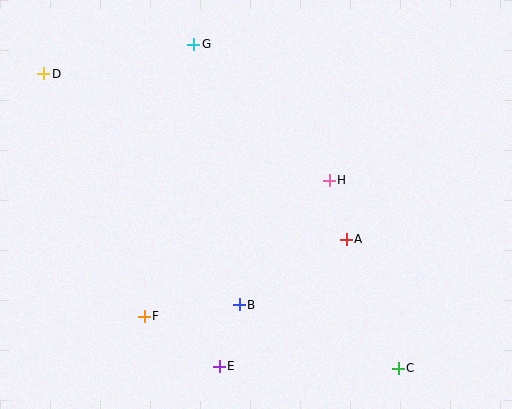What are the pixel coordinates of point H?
Point H is at (329, 180).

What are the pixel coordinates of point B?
Point B is at (239, 305).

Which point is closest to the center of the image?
Point H at (329, 180) is closest to the center.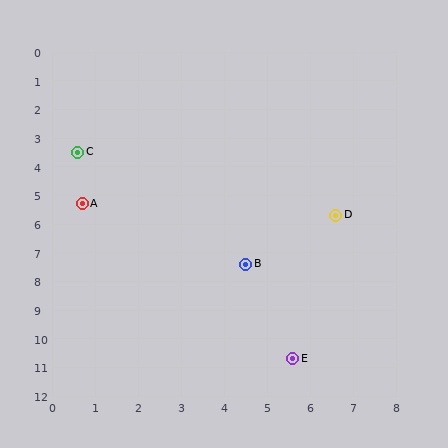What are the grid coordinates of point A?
Point A is at approximately (0.7, 5.3).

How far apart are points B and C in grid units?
Points B and C are about 5.5 grid units apart.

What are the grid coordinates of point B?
Point B is at approximately (4.5, 7.4).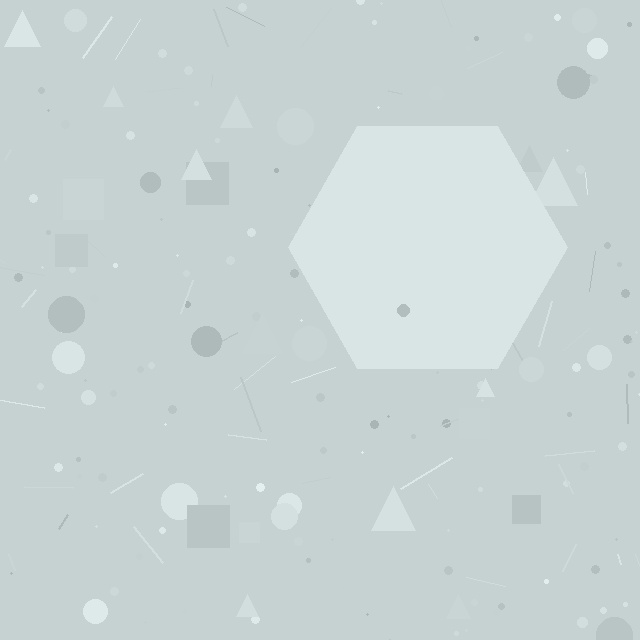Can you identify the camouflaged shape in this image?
The camouflaged shape is a hexagon.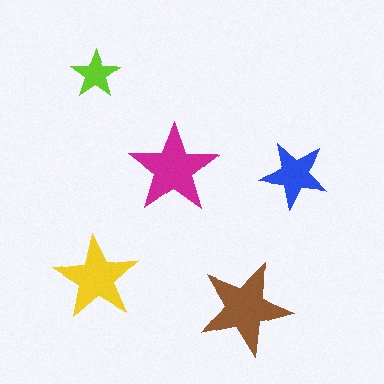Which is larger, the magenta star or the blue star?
The magenta one.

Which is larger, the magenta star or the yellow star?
The magenta one.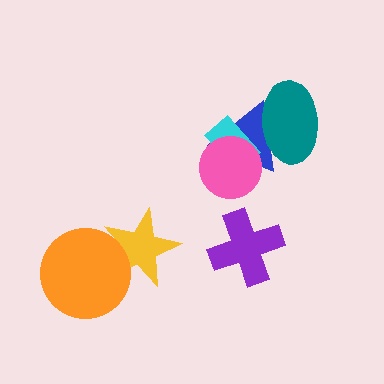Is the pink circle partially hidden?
No, no other shape covers it.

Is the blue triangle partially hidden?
Yes, it is partially covered by another shape.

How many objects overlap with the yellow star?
1 object overlaps with the yellow star.